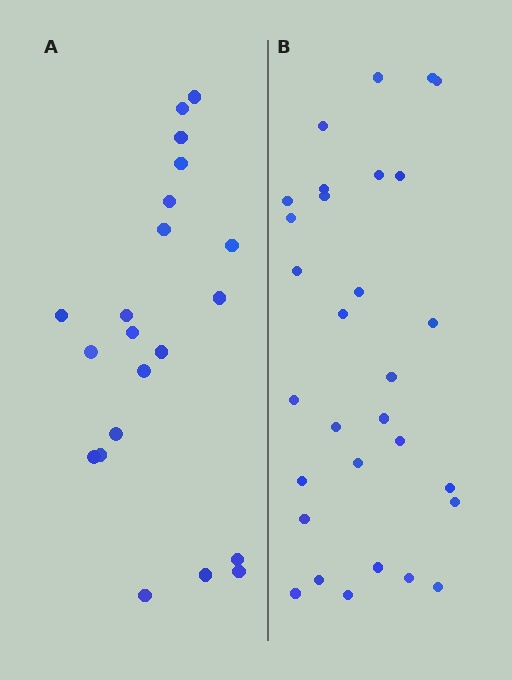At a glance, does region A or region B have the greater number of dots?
Region B (the right region) has more dots.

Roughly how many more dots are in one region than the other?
Region B has roughly 8 or so more dots than region A.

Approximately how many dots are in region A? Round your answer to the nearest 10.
About 20 dots. (The exact count is 21, which rounds to 20.)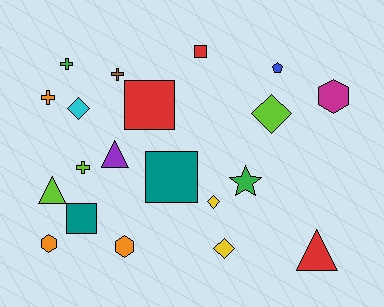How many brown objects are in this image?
There is 1 brown object.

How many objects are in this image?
There are 20 objects.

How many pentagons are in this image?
There is 1 pentagon.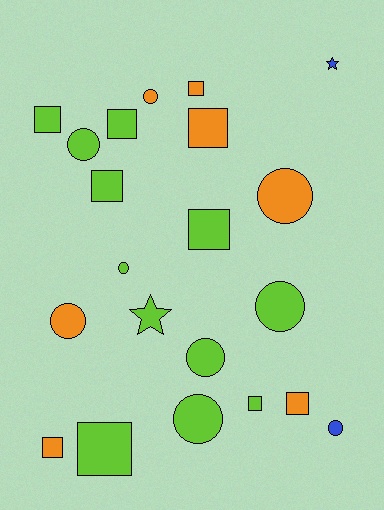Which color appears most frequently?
Lime, with 12 objects.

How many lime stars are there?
There is 1 lime star.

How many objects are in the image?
There are 21 objects.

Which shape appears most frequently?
Square, with 10 objects.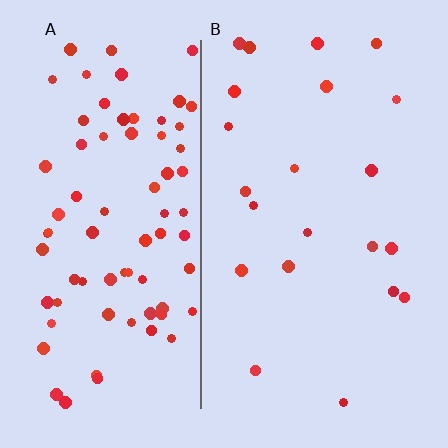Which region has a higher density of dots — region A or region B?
A (the left).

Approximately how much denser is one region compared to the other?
Approximately 3.6× — region A over region B.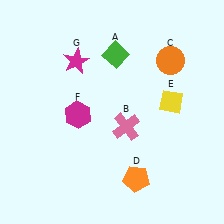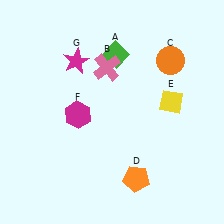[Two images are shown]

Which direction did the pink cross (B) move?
The pink cross (B) moved up.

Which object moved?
The pink cross (B) moved up.